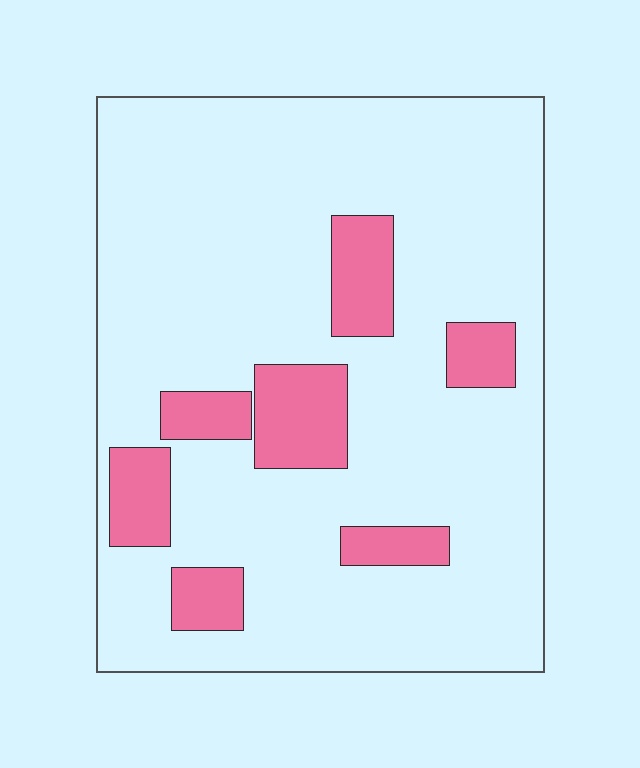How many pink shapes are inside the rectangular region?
7.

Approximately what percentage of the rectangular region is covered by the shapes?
Approximately 15%.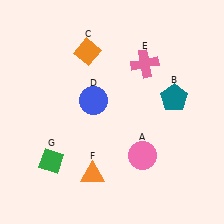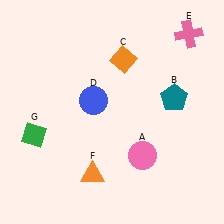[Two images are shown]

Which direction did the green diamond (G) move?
The green diamond (G) moved up.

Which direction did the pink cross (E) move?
The pink cross (E) moved right.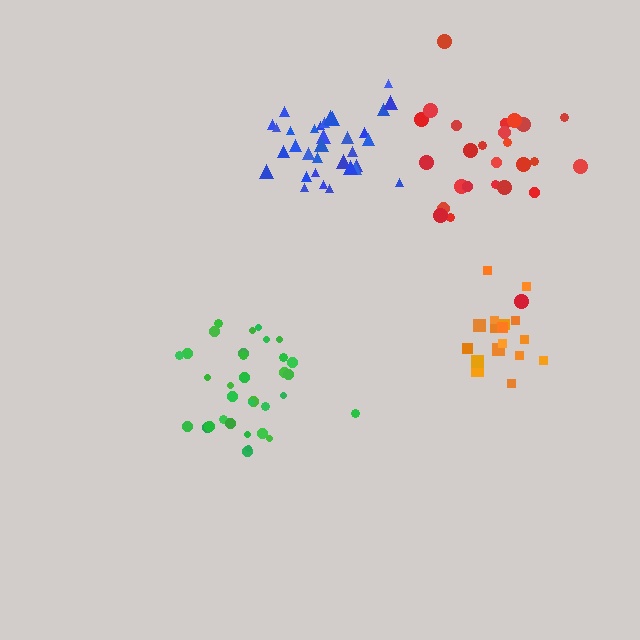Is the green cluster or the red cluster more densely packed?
Green.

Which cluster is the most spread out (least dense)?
Red.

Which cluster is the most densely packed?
Blue.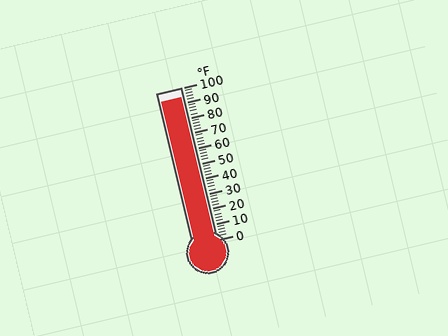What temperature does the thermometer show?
The thermometer shows approximately 94°F.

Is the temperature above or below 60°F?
The temperature is above 60°F.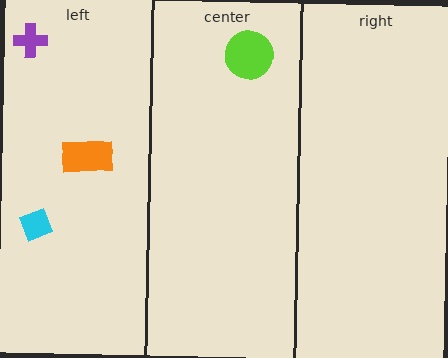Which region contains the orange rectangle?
The left region.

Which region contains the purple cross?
The left region.